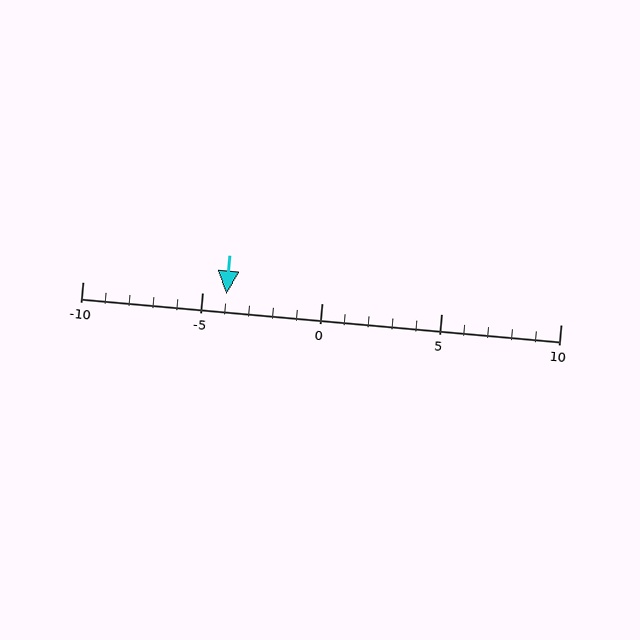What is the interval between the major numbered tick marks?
The major tick marks are spaced 5 units apart.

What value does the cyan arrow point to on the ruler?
The cyan arrow points to approximately -4.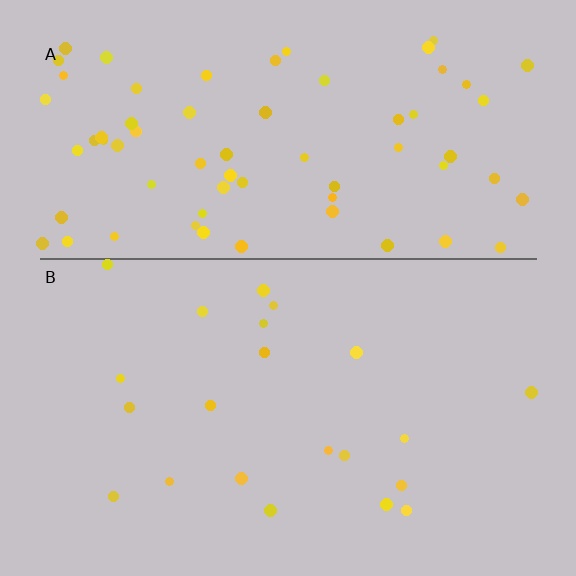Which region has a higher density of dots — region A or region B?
A (the top).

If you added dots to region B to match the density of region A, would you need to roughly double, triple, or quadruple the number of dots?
Approximately triple.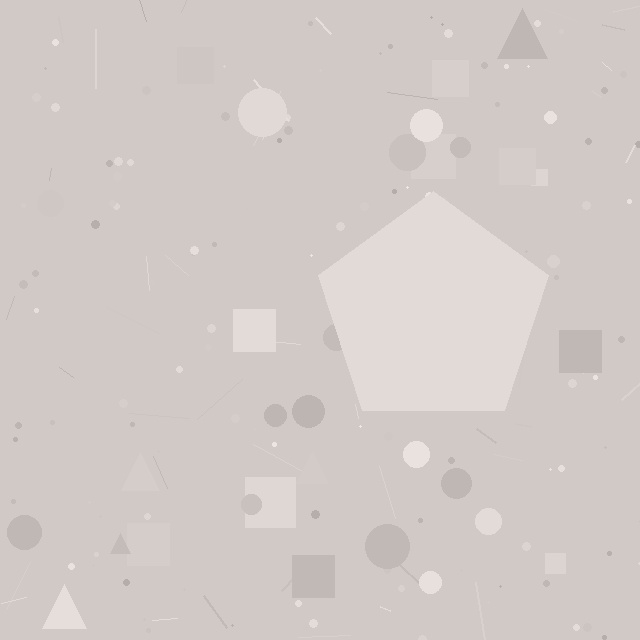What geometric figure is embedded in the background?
A pentagon is embedded in the background.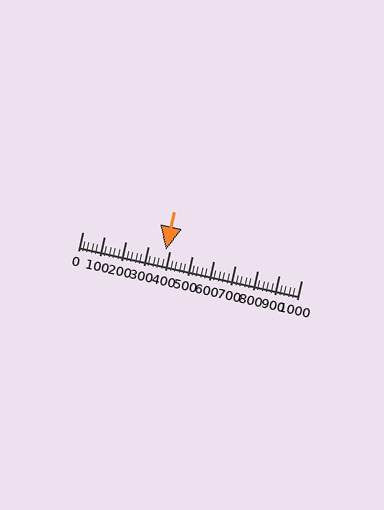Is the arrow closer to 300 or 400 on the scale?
The arrow is closer to 400.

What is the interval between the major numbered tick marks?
The major tick marks are spaced 100 units apart.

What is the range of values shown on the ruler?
The ruler shows values from 0 to 1000.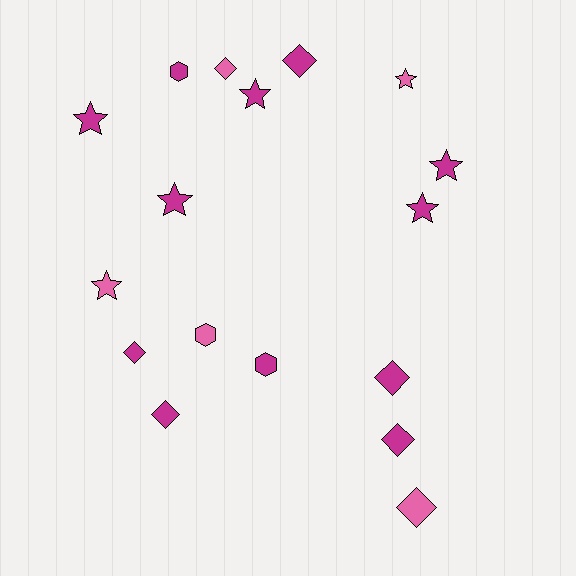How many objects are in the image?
There are 17 objects.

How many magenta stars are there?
There are 5 magenta stars.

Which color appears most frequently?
Magenta, with 12 objects.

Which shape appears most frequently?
Star, with 7 objects.